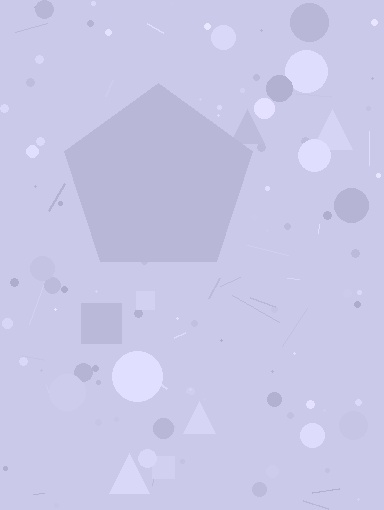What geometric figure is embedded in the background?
A pentagon is embedded in the background.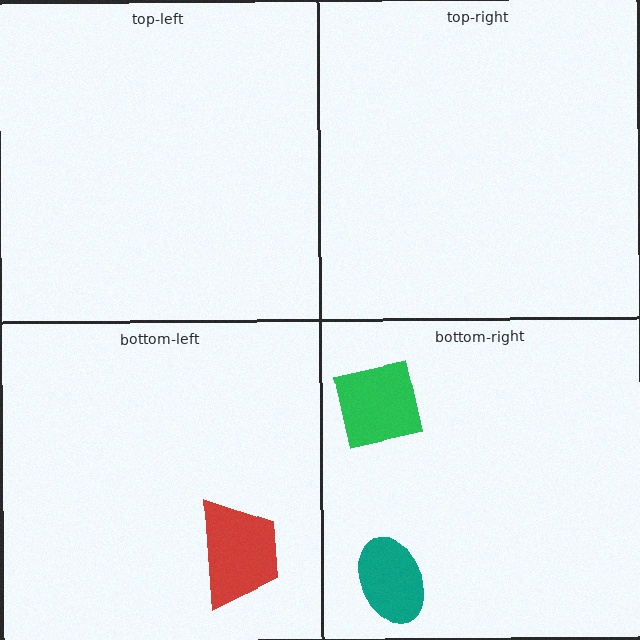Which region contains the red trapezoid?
The bottom-left region.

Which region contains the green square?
The bottom-right region.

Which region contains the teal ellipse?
The bottom-right region.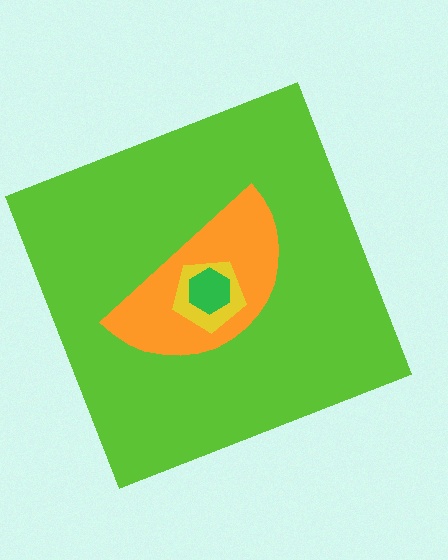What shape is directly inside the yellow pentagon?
The green hexagon.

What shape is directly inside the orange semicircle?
The yellow pentagon.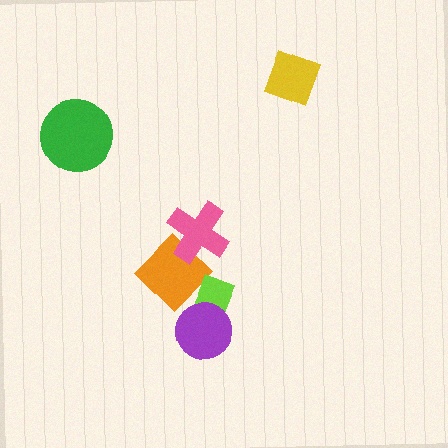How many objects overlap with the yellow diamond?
0 objects overlap with the yellow diamond.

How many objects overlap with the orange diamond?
2 objects overlap with the orange diamond.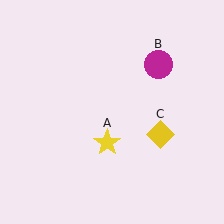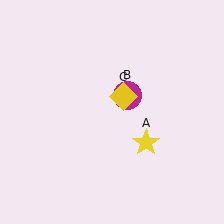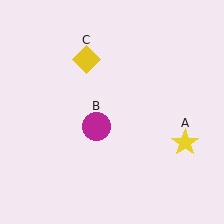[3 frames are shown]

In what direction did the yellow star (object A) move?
The yellow star (object A) moved right.